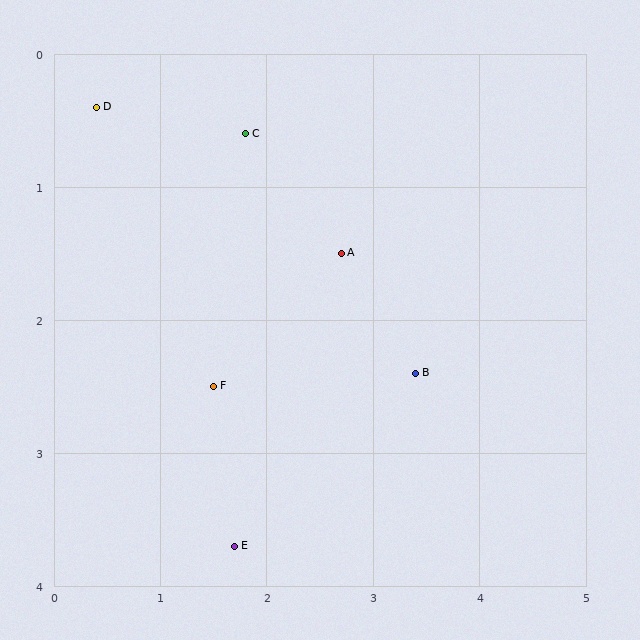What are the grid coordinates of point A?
Point A is at approximately (2.7, 1.5).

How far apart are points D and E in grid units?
Points D and E are about 3.5 grid units apart.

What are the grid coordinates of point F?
Point F is at approximately (1.5, 2.5).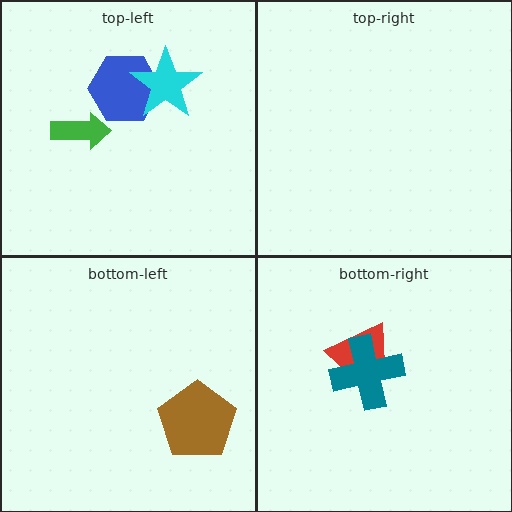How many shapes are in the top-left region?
3.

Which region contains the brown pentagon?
The bottom-left region.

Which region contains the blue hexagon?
The top-left region.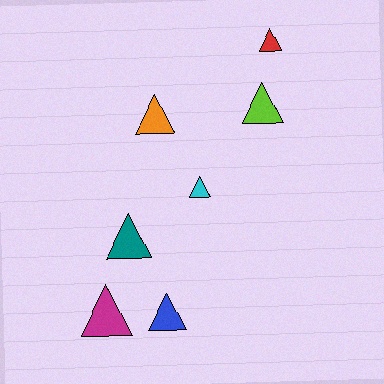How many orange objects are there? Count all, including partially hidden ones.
There is 1 orange object.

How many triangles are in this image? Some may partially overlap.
There are 7 triangles.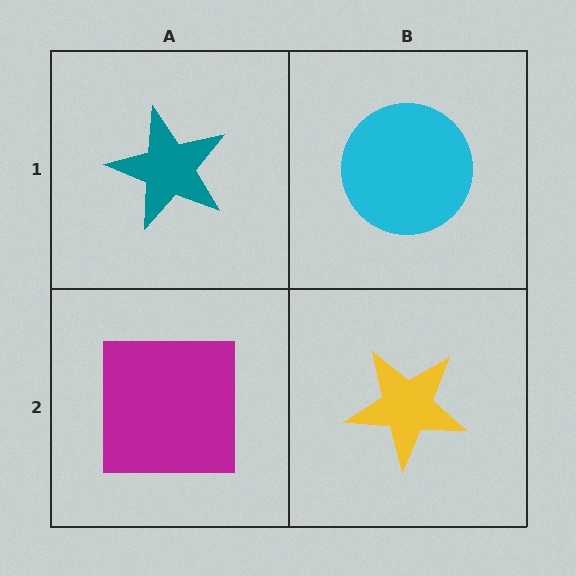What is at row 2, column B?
A yellow star.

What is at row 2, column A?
A magenta square.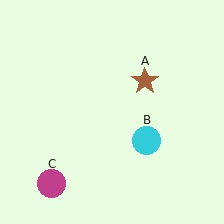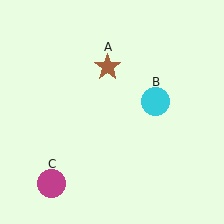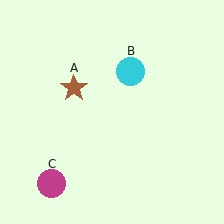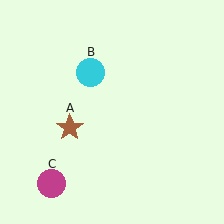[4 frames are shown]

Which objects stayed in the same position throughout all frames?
Magenta circle (object C) remained stationary.